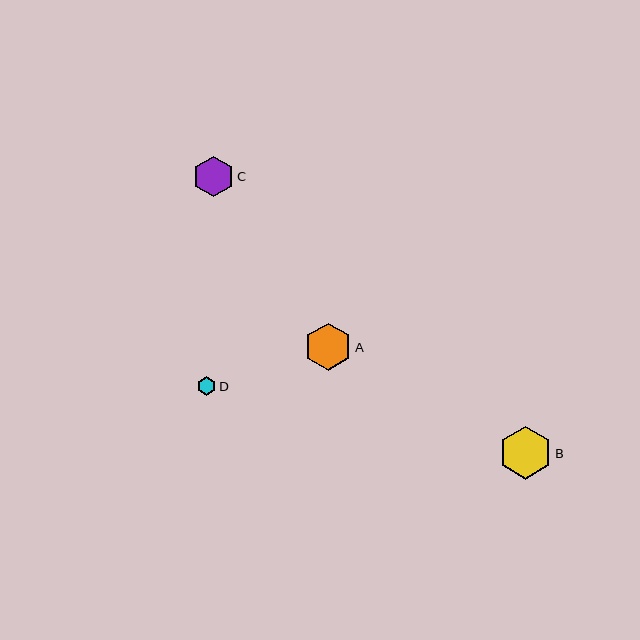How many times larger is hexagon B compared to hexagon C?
Hexagon B is approximately 1.3 times the size of hexagon C.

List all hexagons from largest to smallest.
From largest to smallest: B, A, C, D.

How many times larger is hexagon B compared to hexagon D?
Hexagon B is approximately 2.8 times the size of hexagon D.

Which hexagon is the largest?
Hexagon B is the largest with a size of approximately 52 pixels.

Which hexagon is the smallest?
Hexagon D is the smallest with a size of approximately 18 pixels.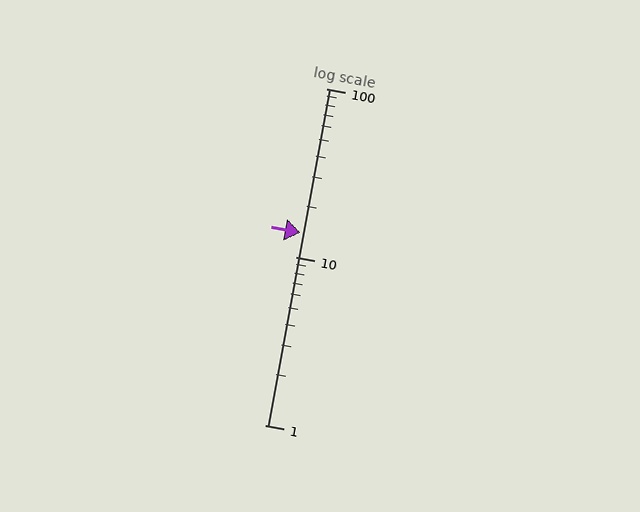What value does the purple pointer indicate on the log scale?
The pointer indicates approximately 14.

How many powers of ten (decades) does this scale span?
The scale spans 2 decades, from 1 to 100.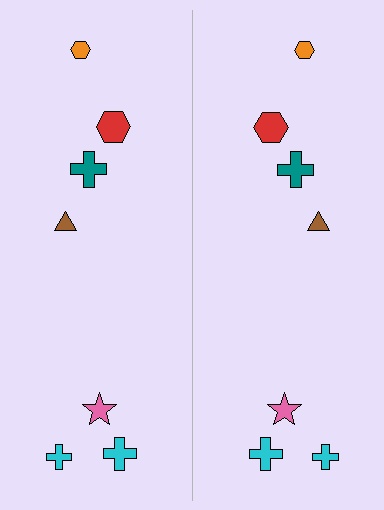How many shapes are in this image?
There are 14 shapes in this image.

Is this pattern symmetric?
Yes, this pattern has bilateral (reflection) symmetry.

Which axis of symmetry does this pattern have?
The pattern has a vertical axis of symmetry running through the center of the image.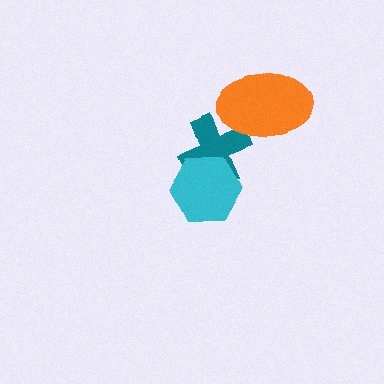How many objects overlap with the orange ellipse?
1 object overlaps with the orange ellipse.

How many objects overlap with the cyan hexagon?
1 object overlaps with the cyan hexagon.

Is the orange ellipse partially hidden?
No, no other shape covers it.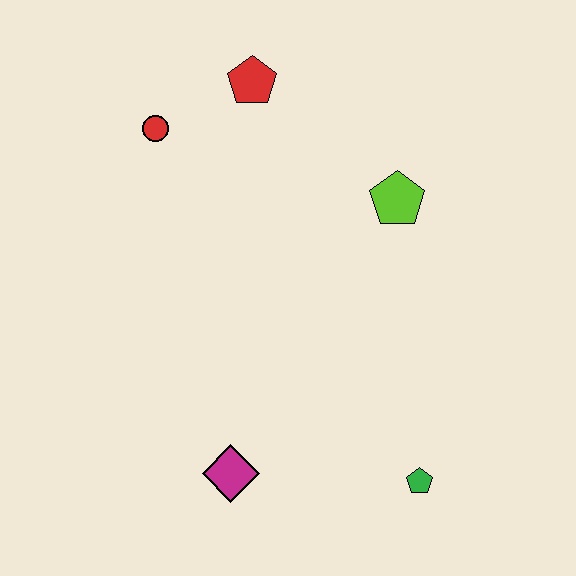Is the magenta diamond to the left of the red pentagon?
Yes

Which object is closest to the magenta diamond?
The green pentagon is closest to the magenta diamond.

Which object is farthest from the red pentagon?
The green pentagon is farthest from the red pentagon.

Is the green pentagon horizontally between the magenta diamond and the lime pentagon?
No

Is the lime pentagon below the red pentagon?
Yes